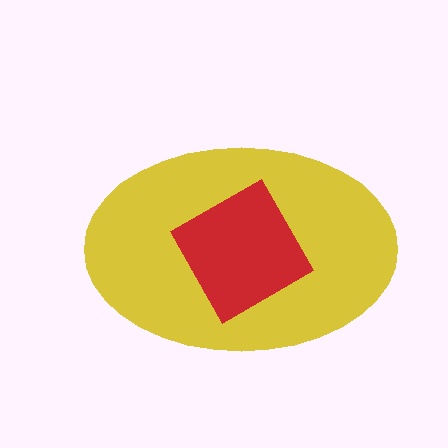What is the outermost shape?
The yellow ellipse.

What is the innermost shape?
The red square.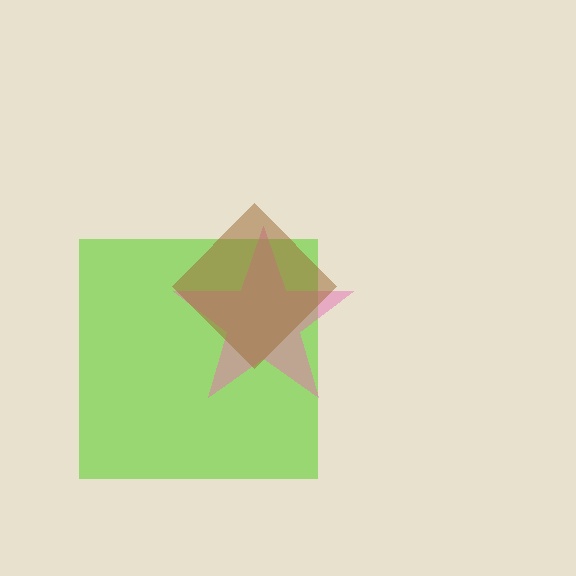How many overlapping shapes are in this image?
There are 3 overlapping shapes in the image.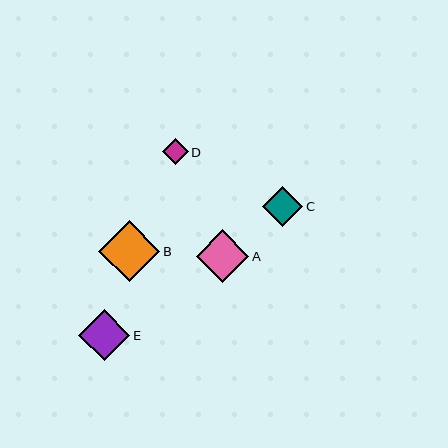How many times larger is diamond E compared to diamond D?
Diamond E is approximately 2.0 times the size of diamond D.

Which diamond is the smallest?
Diamond D is the smallest with a size of approximately 26 pixels.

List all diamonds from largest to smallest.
From largest to smallest: B, A, E, C, D.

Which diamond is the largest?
Diamond B is the largest with a size of approximately 61 pixels.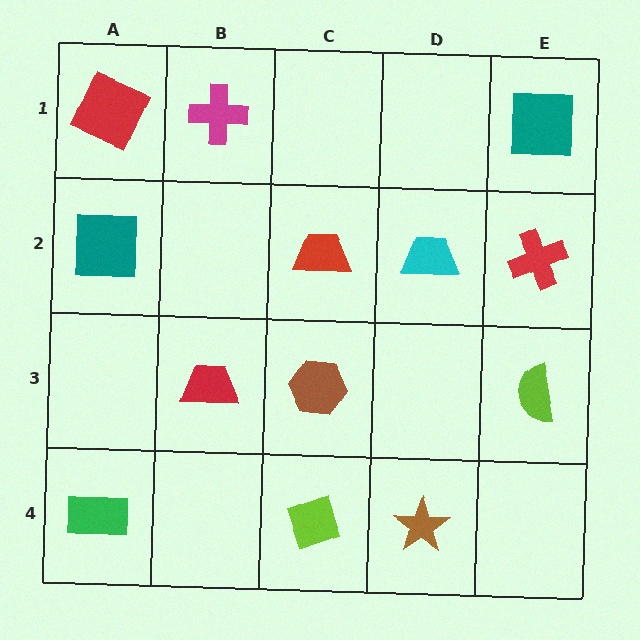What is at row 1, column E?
A teal square.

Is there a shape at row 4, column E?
No, that cell is empty.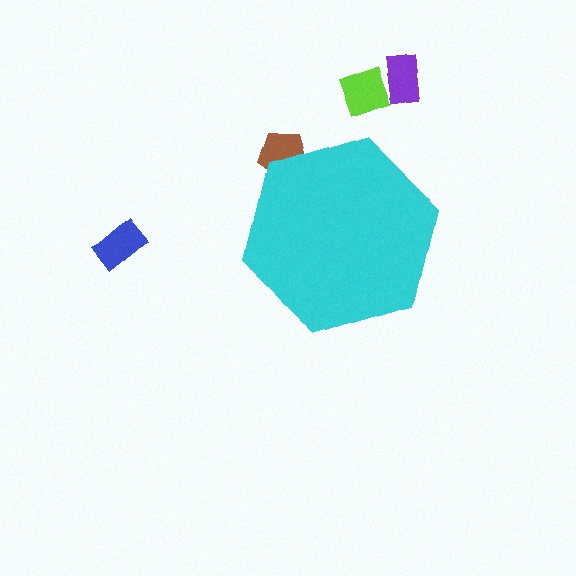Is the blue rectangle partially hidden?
No, the blue rectangle is fully visible.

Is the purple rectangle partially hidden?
No, the purple rectangle is fully visible.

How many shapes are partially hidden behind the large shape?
1 shape is partially hidden.